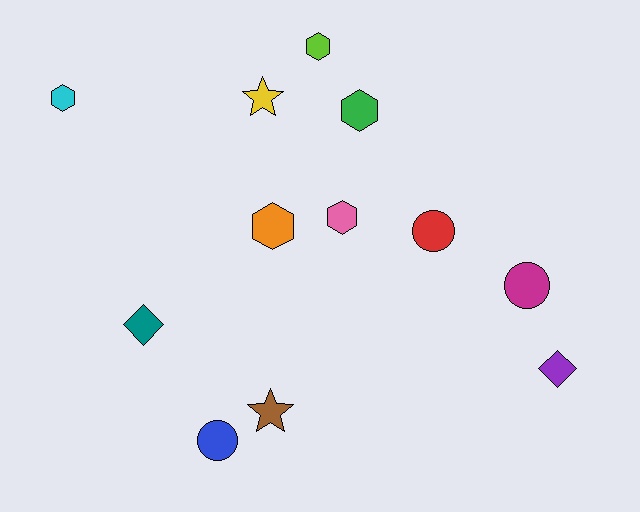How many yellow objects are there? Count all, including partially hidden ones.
There is 1 yellow object.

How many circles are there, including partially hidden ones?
There are 3 circles.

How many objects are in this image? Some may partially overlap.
There are 12 objects.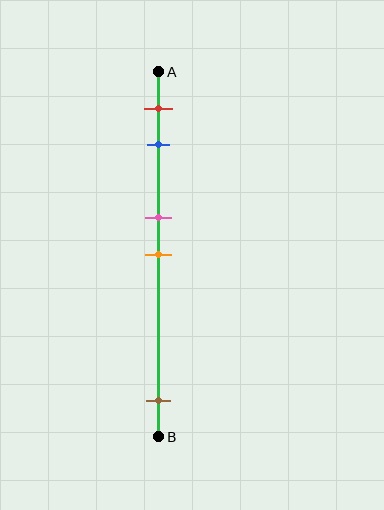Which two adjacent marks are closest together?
The pink and orange marks are the closest adjacent pair.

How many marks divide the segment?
There are 5 marks dividing the segment.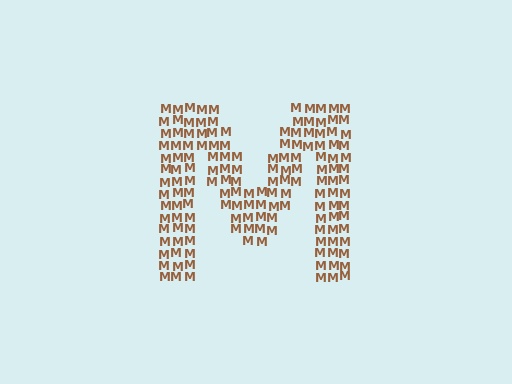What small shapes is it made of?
It is made of small letter M's.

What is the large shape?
The large shape is the letter M.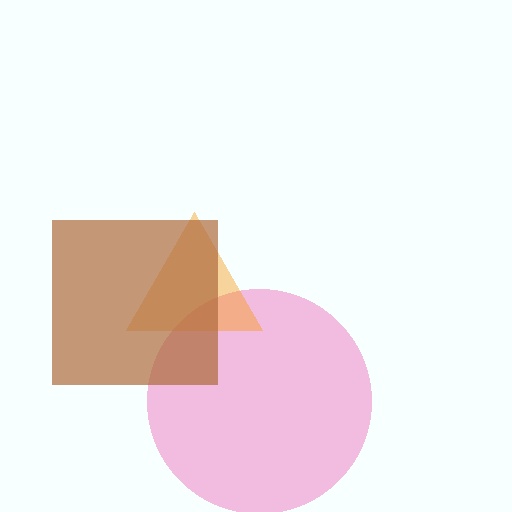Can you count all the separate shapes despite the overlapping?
Yes, there are 3 separate shapes.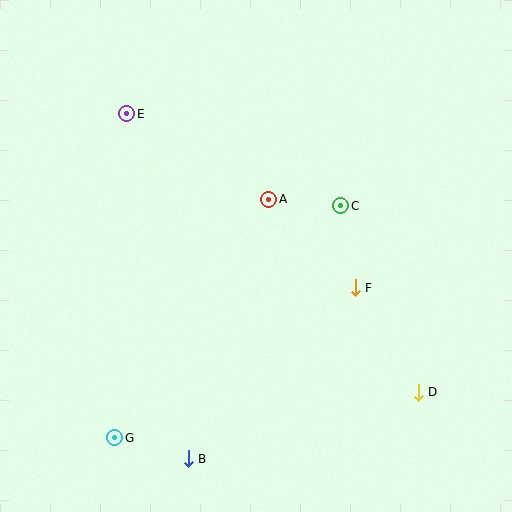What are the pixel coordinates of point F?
Point F is at (355, 288).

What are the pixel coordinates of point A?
Point A is at (269, 199).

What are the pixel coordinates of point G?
Point G is at (115, 438).